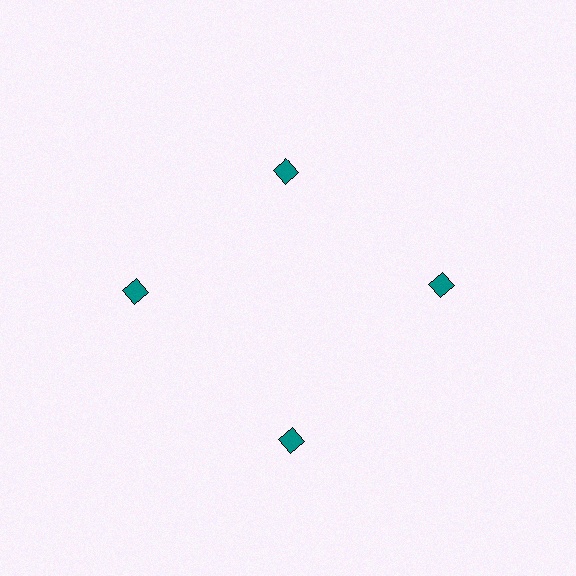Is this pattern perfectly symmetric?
No. The 4 teal squares are arranged in a ring, but one element near the 12 o'clock position is pulled inward toward the center, breaking the 4-fold rotational symmetry.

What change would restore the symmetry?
The symmetry would be restored by moving it outward, back onto the ring so that all 4 squares sit at equal angles and equal distance from the center.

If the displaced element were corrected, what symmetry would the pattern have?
It would have 4-fold rotational symmetry — the pattern would map onto itself every 90 degrees.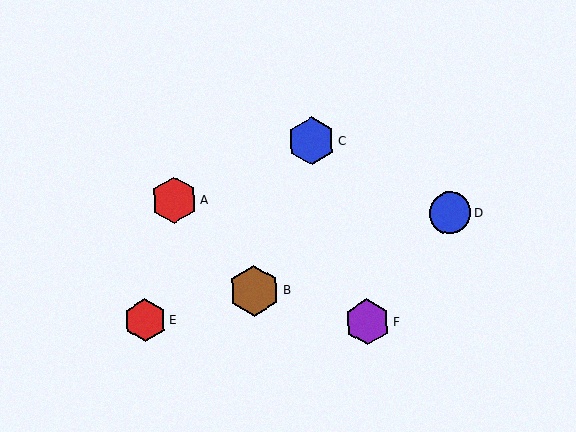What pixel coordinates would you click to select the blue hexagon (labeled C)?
Click at (312, 141) to select the blue hexagon C.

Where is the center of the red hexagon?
The center of the red hexagon is at (174, 200).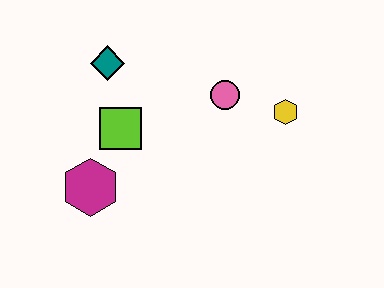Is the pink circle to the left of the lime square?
No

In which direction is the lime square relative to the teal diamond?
The lime square is below the teal diamond.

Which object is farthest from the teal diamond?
The yellow hexagon is farthest from the teal diamond.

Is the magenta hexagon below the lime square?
Yes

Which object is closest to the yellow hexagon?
The pink circle is closest to the yellow hexagon.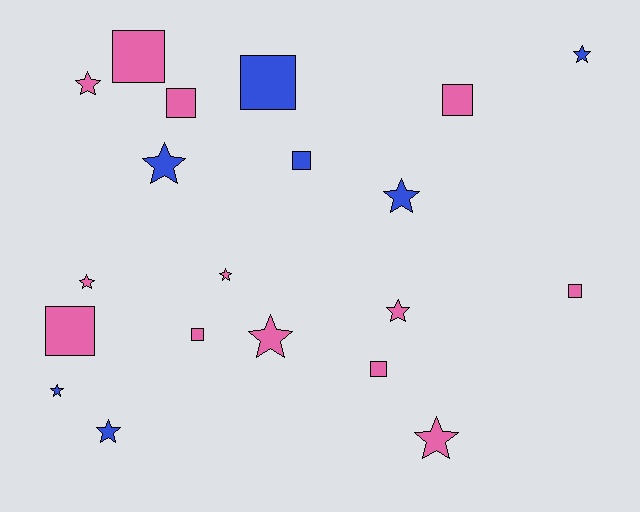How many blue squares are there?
There are 2 blue squares.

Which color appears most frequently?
Pink, with 13 objects.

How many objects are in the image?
There are 20 objects.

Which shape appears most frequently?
Star, with 11 objects.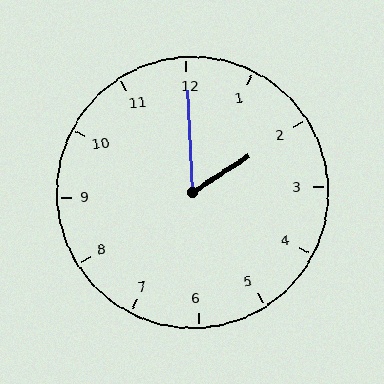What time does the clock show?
2:00.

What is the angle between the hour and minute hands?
Approximately 60 degrees.